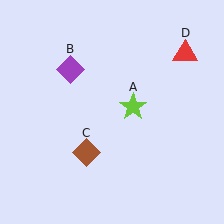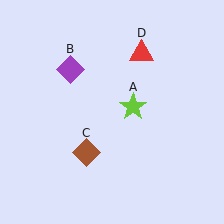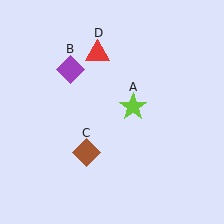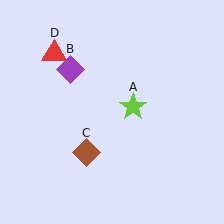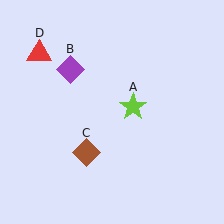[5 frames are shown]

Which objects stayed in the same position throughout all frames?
Lime star (object A) and purple diamond (object B) and brown diamond (object C) remained stationary.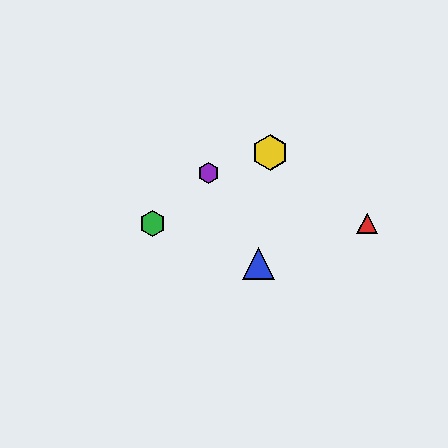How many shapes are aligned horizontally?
2 shapes (the red triangle, the green hexagon) are aligned horizontally.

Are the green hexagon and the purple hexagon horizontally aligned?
No, the green hexagon is at y≈224 and the purple hexagon is at y≈173.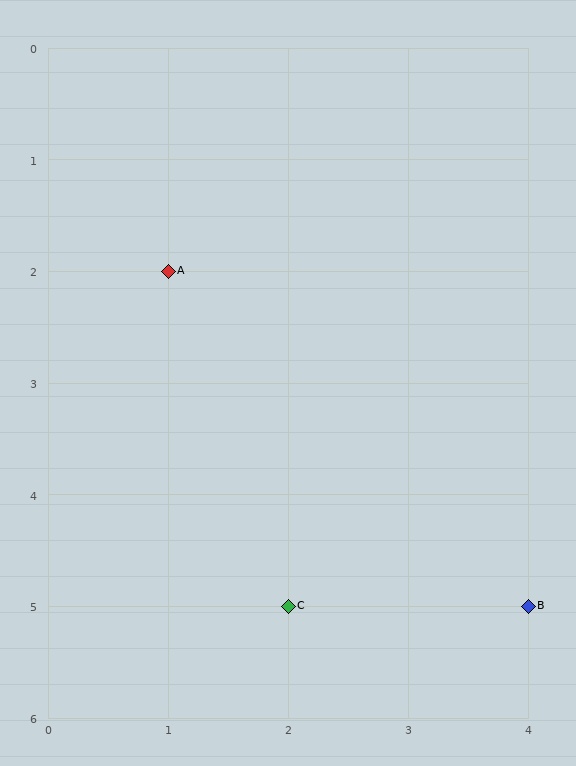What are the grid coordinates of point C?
Point C is at grid coordinates (2, 5).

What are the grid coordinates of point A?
Point A is at grid coordinates (1, 2).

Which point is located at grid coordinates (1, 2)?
Point A is at (1, 2).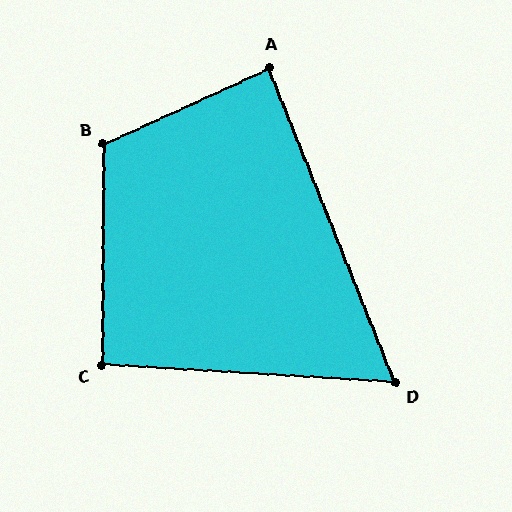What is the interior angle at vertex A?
Approximately 87 degrees (approximately right).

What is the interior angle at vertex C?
Approximately 93 degrees (approximately right).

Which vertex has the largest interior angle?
B, at approximately 115 degrees.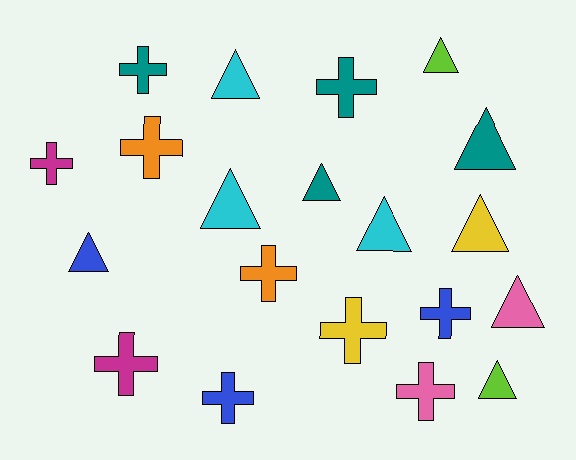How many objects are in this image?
There are 20 objects.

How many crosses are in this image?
There are 10 crosses.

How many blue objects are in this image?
There are 3 blue objects.